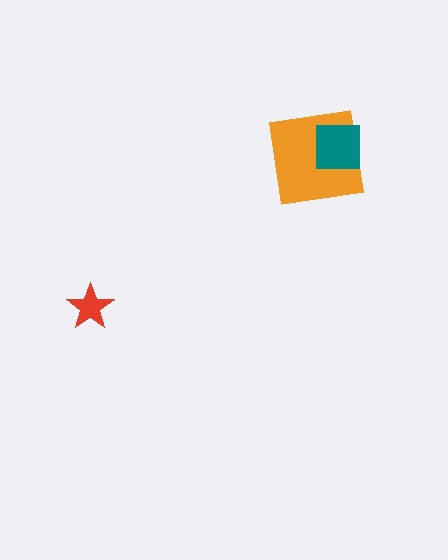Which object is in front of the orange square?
The teal square is in front of the orange square.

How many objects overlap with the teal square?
1 object overlaps with the teal square.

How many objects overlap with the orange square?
1 object overlaps with the orange square.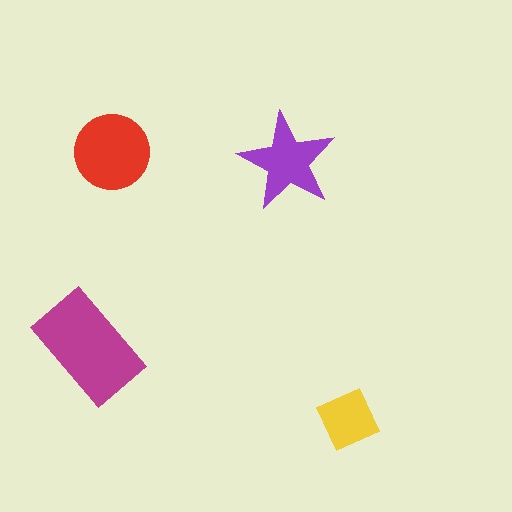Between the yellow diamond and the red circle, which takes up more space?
The red circle.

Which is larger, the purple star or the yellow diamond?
The purple star.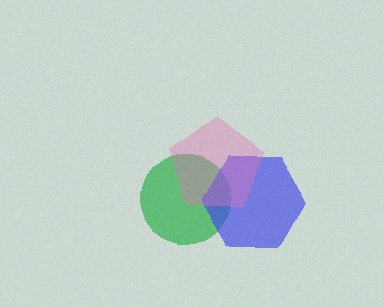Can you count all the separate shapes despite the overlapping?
Yes, there are 3 separate shapes.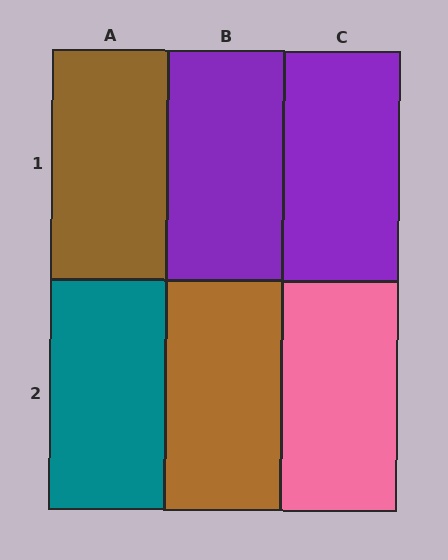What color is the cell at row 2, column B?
Brown.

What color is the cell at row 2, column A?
Teal.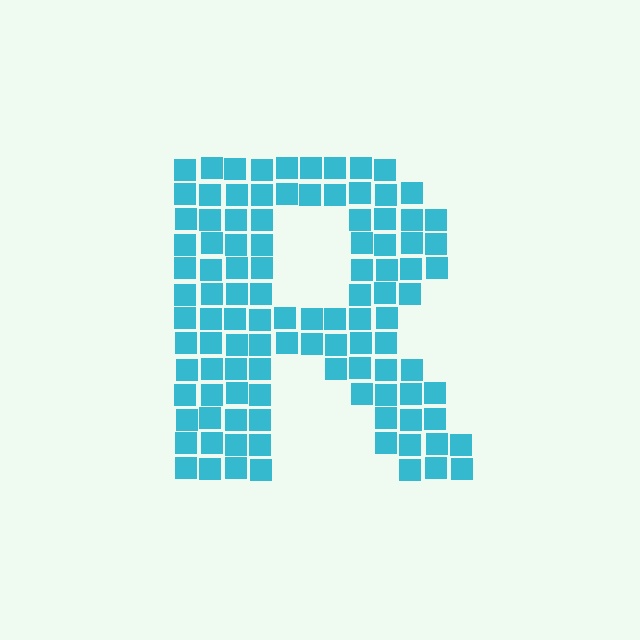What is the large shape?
The large shape is the letter R.